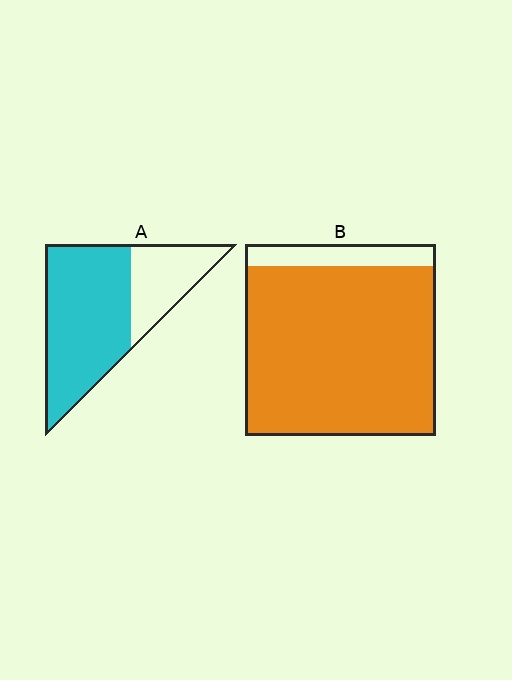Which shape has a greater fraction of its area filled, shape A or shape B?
Shape B.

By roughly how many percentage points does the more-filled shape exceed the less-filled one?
By roughly 20 percentage points (B over A).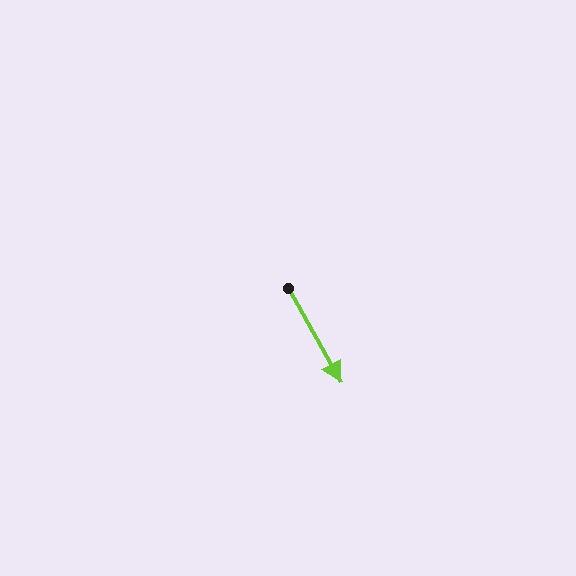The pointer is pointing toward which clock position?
Roughly 5 o'clock.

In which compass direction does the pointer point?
Southeast.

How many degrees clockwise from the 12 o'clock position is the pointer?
Approximately 151 degrees.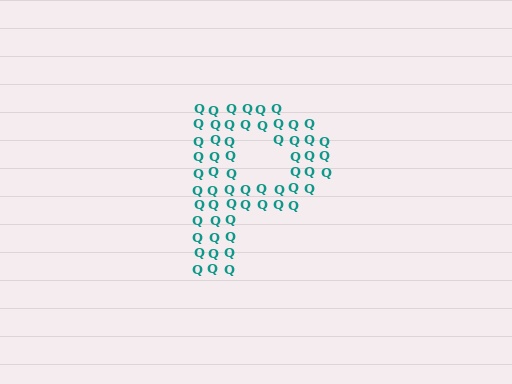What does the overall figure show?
The overall figure shows the letter P.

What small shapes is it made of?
It is made of small letter Q's.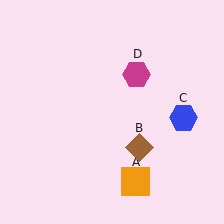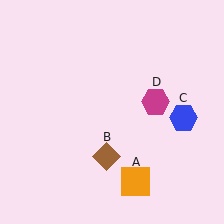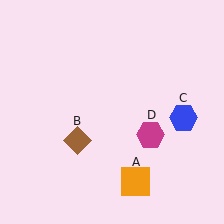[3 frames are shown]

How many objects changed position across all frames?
2 objects changed position: brown diamond (object B), magenta hexagon (object D).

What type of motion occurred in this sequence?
The brown diamond (object B), magenta hexagon (object D) rotated clockwise around the center of the scene.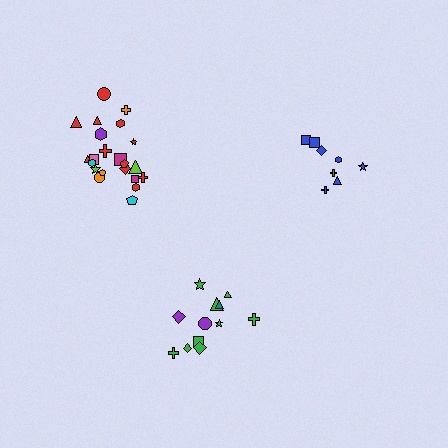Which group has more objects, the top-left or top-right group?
The top-left group.